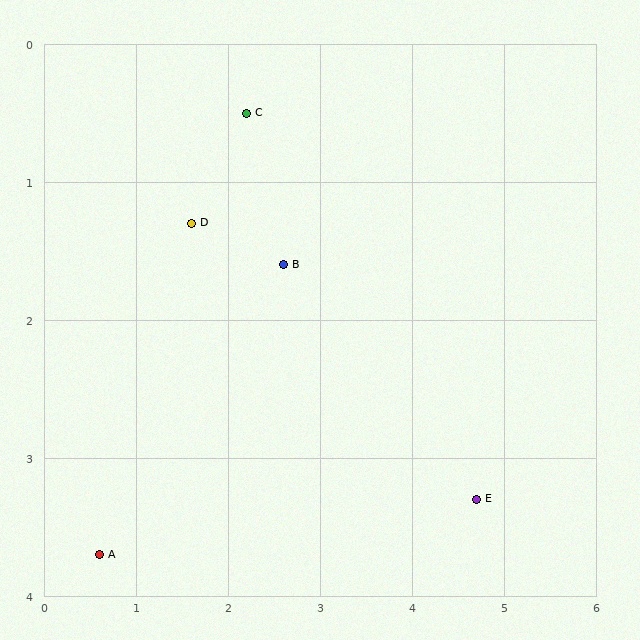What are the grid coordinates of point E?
Point E is at approximately (4.7, 3.3).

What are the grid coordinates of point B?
Point B is at approximately (2.6, 1.6).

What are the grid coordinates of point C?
Point C is at approximately (2.2, 0.5).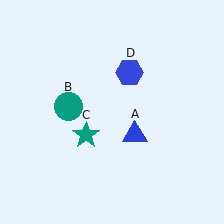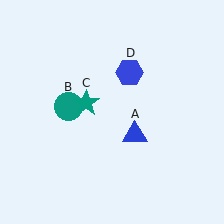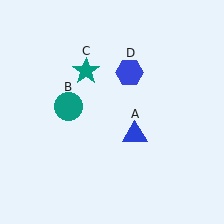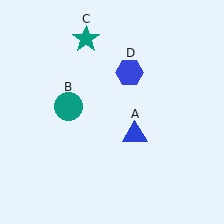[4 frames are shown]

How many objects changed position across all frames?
1 object changed position: teal star (object C).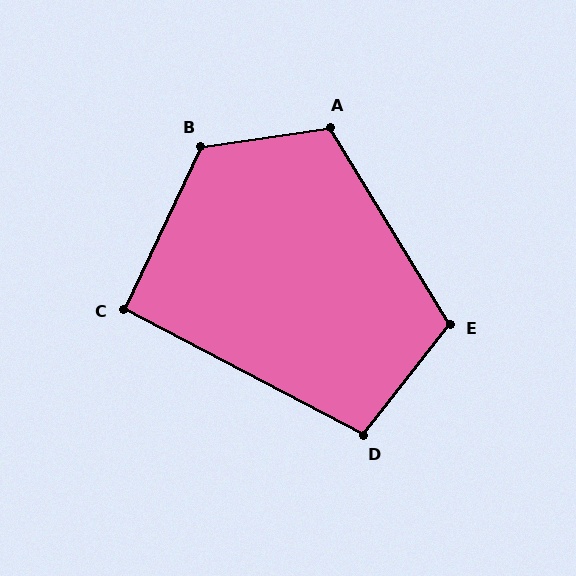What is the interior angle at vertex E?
Approximately 111 degrees (obtuse).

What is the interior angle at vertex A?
Approximately 113 degrees (obtuse).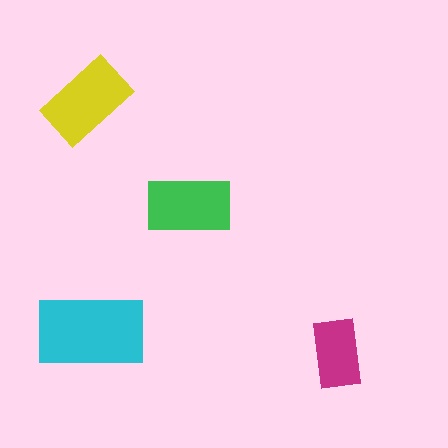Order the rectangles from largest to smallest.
the cyan one, the yellow one, the green one, the magenta one.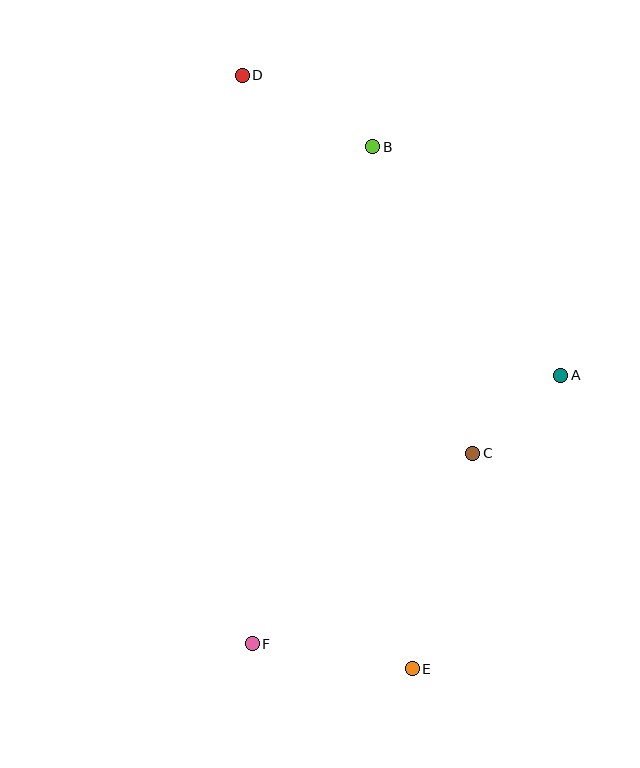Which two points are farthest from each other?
Points D and E are farthest from each other.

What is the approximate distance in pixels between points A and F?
The distance between A and F is approximately 409 pixels.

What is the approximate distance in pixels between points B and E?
The distance between B and E is approximately 523 pixels.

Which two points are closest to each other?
Points A and C are closest to each other.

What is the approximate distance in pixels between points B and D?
The distance between B and D is approximately 149 pixels.